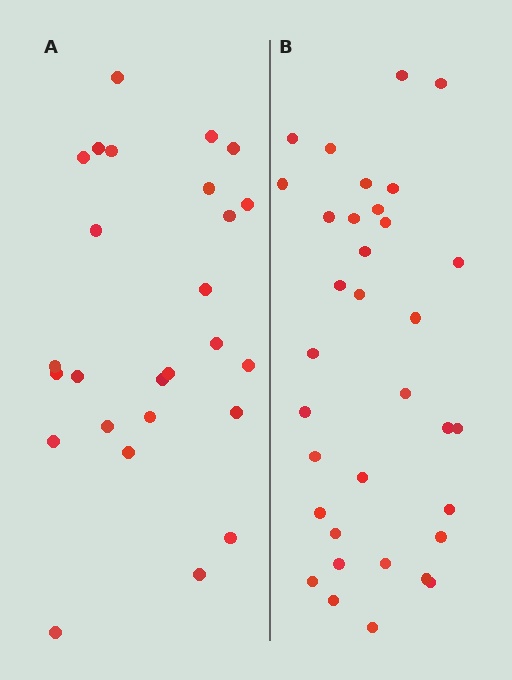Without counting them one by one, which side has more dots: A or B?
Region B (the right region) has more dots.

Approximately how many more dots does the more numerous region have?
Region B has roughly 8 or so more dots than region A.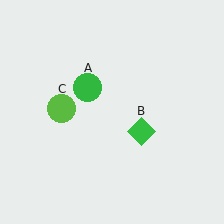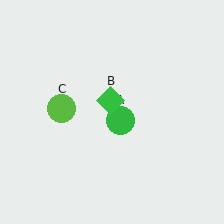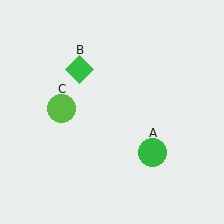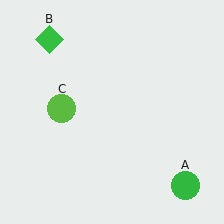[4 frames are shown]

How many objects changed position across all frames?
2 objects changed position: green circle (object A), green diamond (object B).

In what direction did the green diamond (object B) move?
The green diamond (object B) moved up and to the left.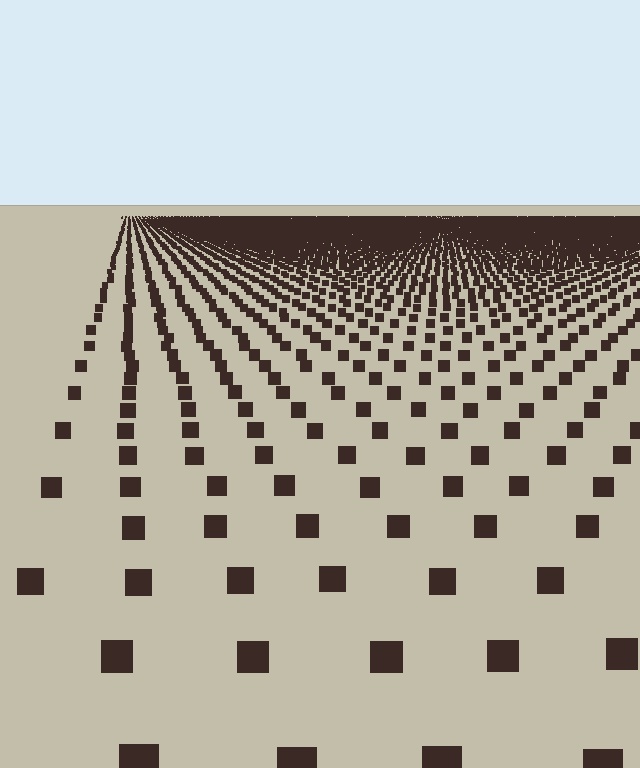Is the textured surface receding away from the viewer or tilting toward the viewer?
The surface is receding away from the viewer. Texture elements get smaller and denser toward the top.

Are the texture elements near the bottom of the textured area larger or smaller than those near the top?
Larger. Near the bottom, elements are closer to the viewer and appear at a bigger on-screen size.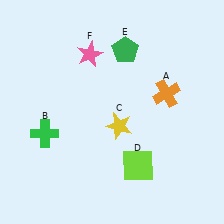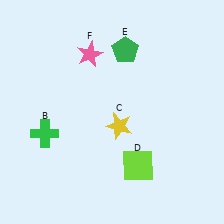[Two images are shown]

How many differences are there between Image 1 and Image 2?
There is 1 difference between the two images.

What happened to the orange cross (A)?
The orange cross (A) was removed in Image 2. It was in the top-right area of Image 1.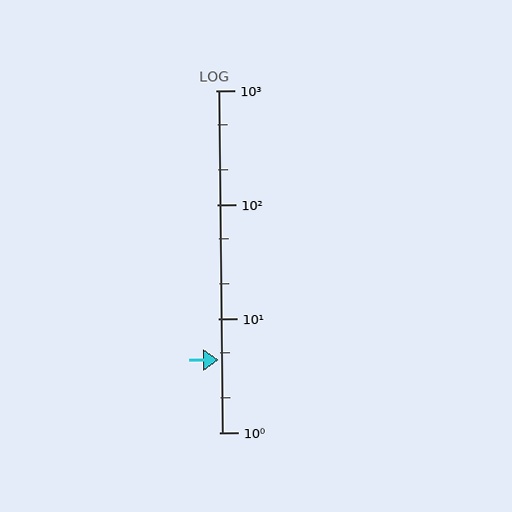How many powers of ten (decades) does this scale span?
The scale spans 3 decades, from 1 to 1000.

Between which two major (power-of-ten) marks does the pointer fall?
The pointer is between 1 and 10.